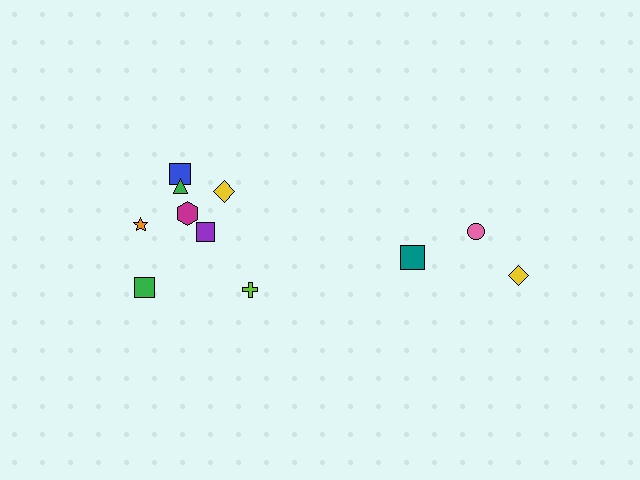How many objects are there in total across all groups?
There are 11 objects.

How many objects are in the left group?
There are 8 objects.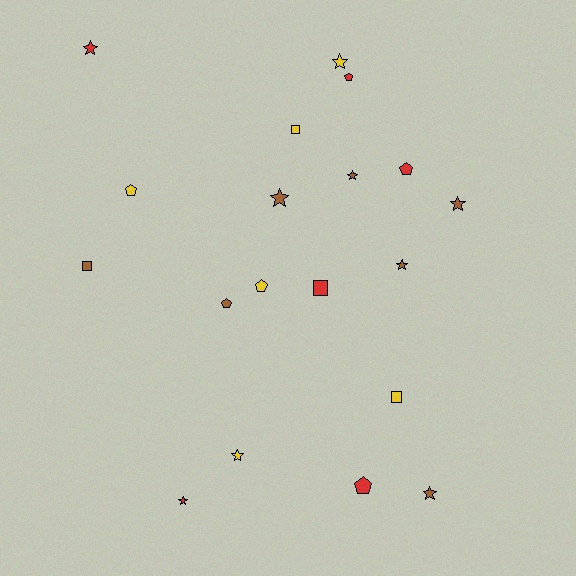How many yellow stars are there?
There are 2 yellow stars.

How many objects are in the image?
There are 19 objects.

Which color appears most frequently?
Brown, with 7 objects.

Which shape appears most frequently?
Star, with 9 objects.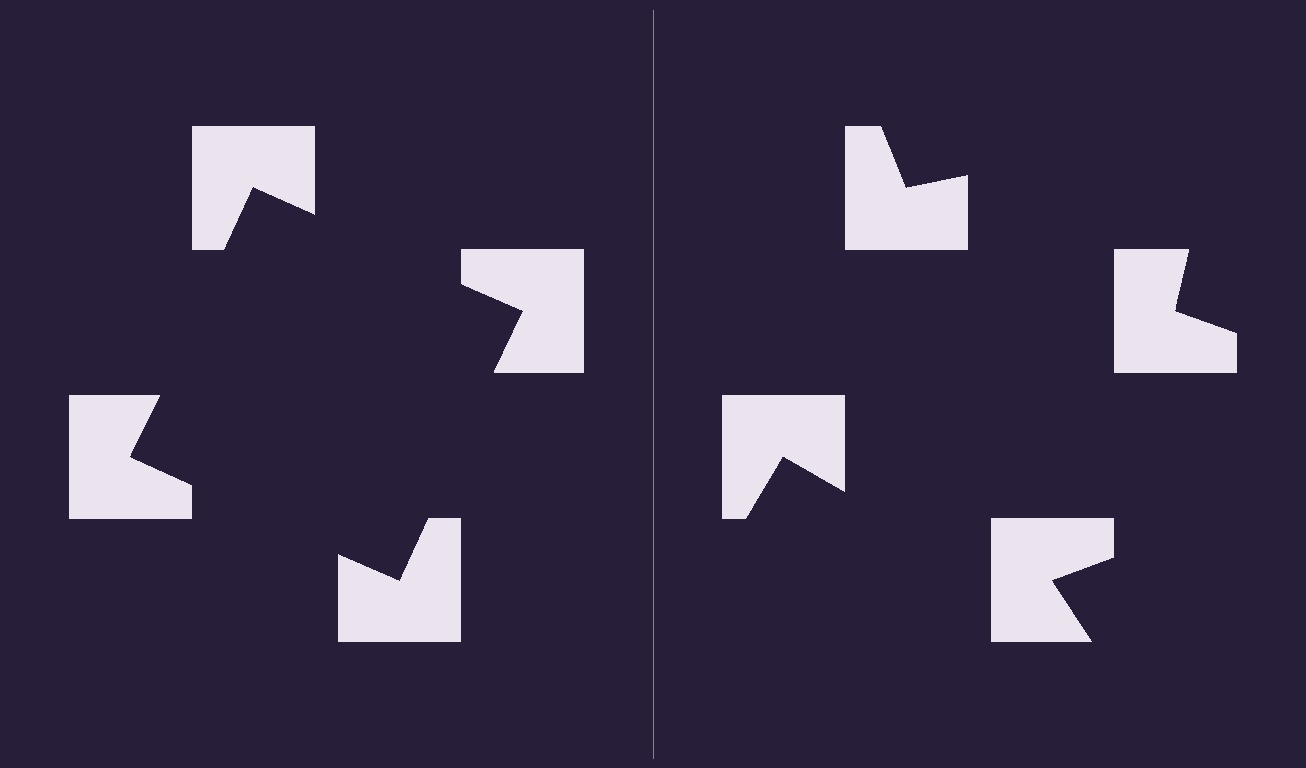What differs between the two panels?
The notched squares are positioned identically on both sides; only the wedge orientations differ. On the left they align to a square; on the right they are misaligned.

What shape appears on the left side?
An illusory square.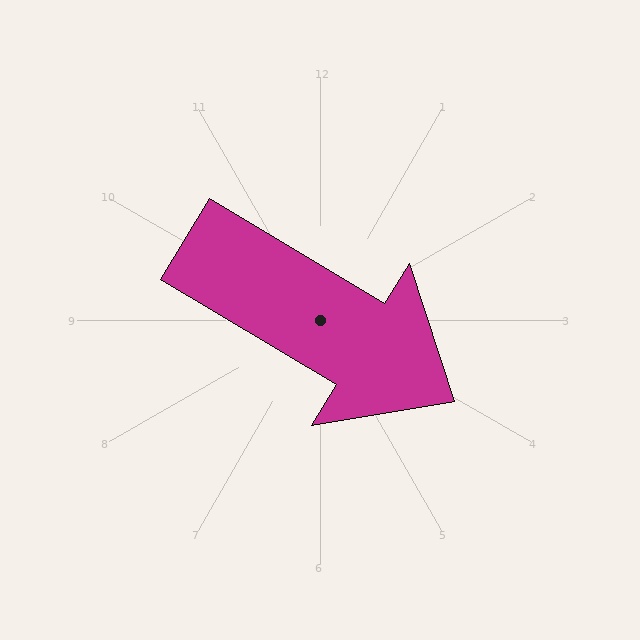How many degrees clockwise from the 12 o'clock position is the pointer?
Approximately 121 degrees.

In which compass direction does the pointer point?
Southeast.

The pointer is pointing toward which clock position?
Roughly 4 o'clock.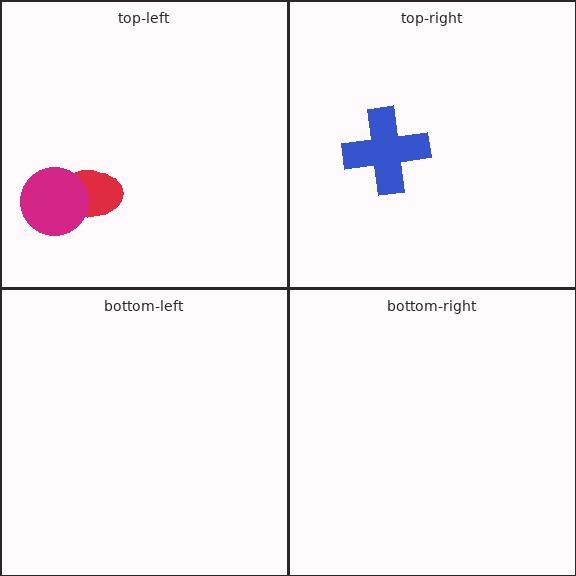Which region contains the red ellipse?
The top-left region.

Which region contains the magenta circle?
The top-left region.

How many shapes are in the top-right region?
1.